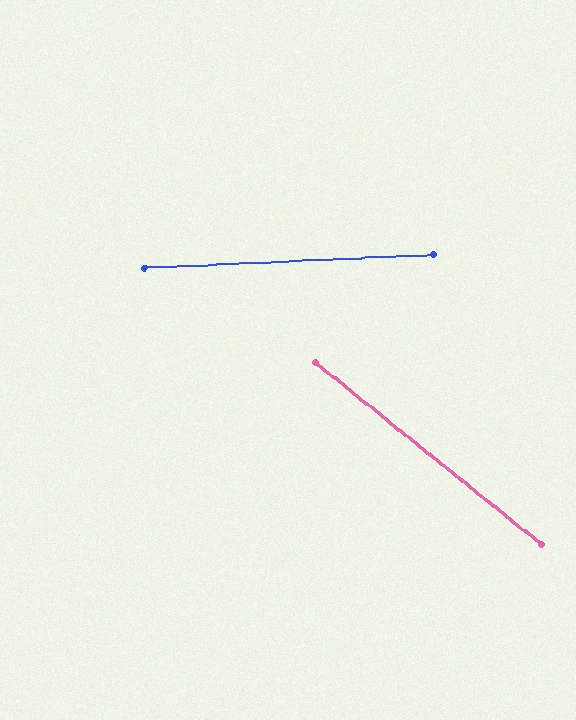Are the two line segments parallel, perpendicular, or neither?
Neither parallel nor perpendicular — they differ by about 41°.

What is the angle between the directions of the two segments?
Approximately 41 degrees.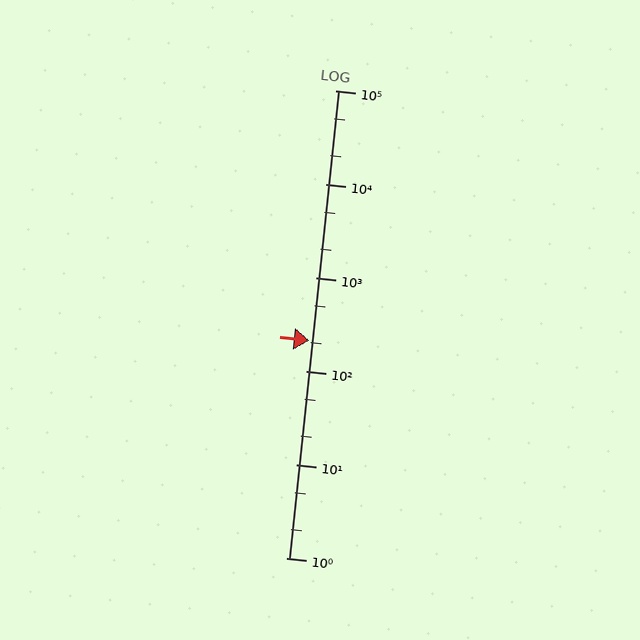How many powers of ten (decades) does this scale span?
The scale spans 5 decades, from 1 to 100000.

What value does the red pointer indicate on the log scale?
The pointer indicates approximately 210.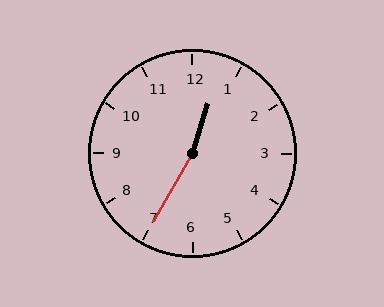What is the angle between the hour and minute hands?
Approximately 168 degrees.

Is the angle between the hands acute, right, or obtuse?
It is obtuse.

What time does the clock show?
12:35.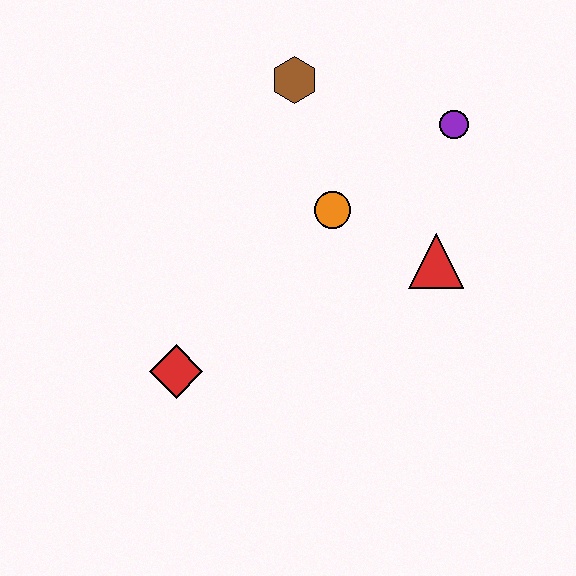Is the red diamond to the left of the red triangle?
Yes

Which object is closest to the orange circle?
The red triangle is closest to the orange circle.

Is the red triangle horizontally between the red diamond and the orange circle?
No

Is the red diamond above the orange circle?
No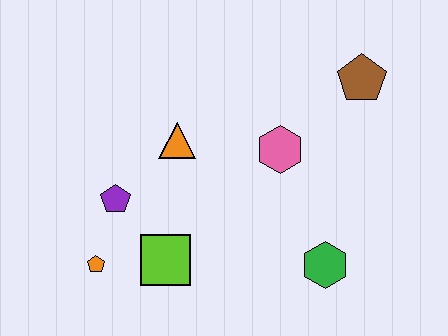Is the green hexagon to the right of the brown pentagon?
No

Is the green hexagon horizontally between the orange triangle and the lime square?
No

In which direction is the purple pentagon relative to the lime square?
The purple pentagon is above the lime square.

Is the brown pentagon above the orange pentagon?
Yes